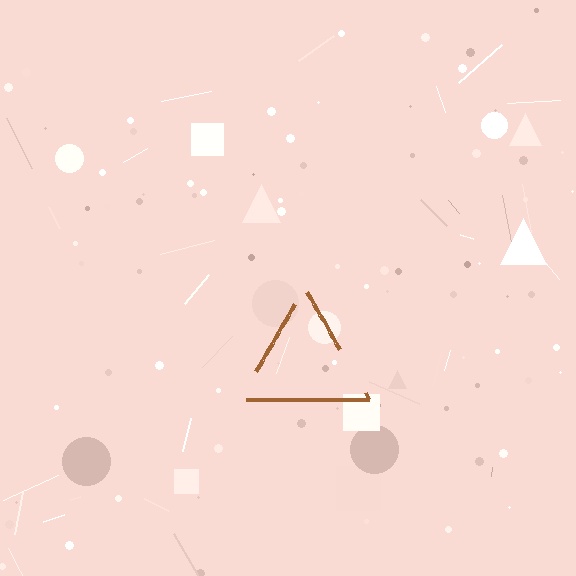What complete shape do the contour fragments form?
The contour fragments form a triangle.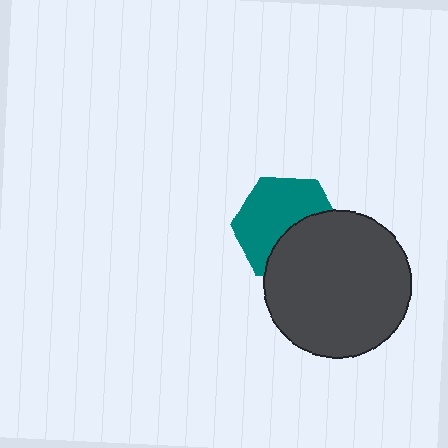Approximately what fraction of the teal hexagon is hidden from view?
Roughly 41% of the teal hexagon is hidden behind the dark gray circle.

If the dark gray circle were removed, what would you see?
You would see the complete teal hexagon.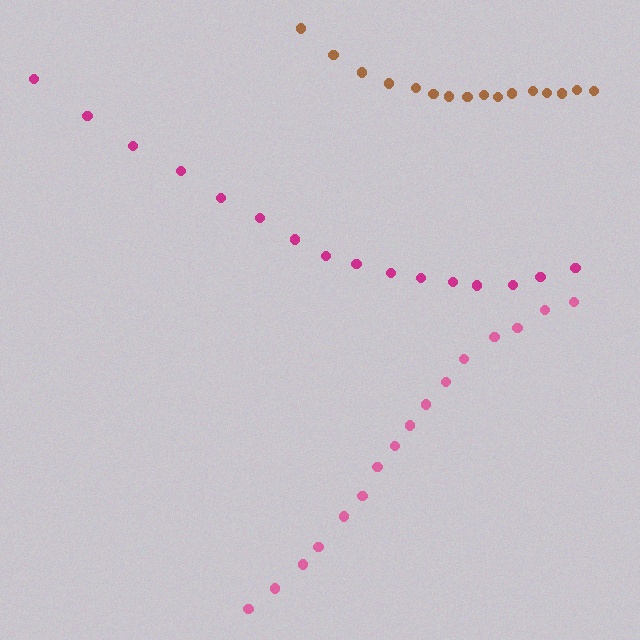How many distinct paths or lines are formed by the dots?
There are 3 distinct paths.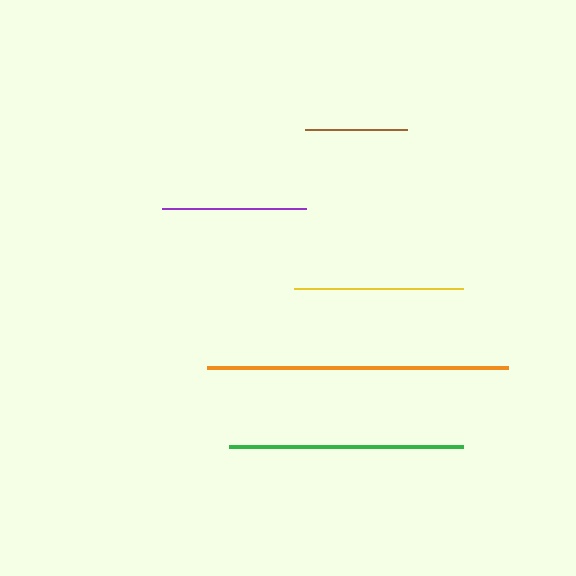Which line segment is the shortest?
The brown line is the shortest at approximately 102 pixels.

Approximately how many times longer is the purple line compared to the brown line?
The purple line is approximately 1.4 times the length of the brown line.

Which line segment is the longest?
The orange line is the longest at approximately 301 pixels.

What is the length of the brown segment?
The brown segment is approximately 102 pixels long.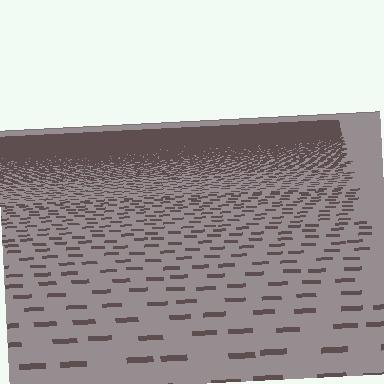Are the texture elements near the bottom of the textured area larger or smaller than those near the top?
Larger. Near the bottom, elements are closer to the viewer and appear at a bigger on-screen size.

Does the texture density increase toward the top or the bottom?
Density increases toward the top.